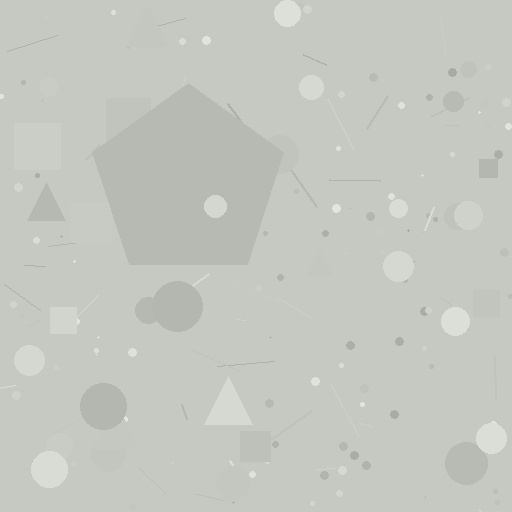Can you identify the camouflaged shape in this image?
The camouflaged shape is a pentagon.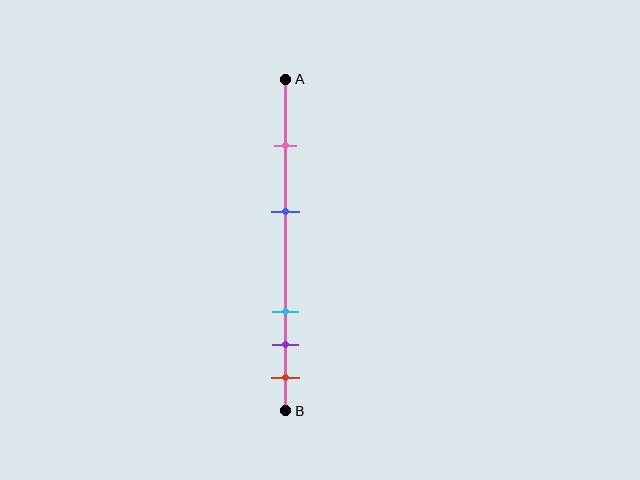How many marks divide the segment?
There are 5 marks dividing the segment.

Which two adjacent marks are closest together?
The purple and red marks are the closest adjacent pair.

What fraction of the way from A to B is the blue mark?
The blue mark is approximately 40% (0.4) of the way from A to B.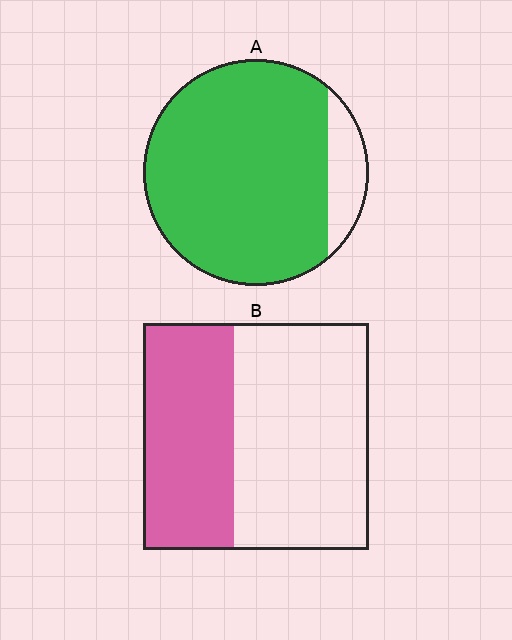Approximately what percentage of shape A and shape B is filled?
A is approximately 90% and B is approximately 40%.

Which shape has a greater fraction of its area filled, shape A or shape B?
Shape A.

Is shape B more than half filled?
No.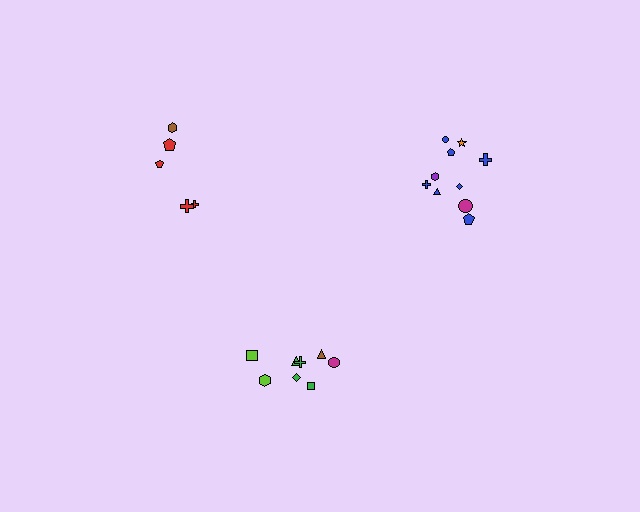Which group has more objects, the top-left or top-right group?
The top-right group.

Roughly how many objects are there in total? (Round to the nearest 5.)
Roughly 25 objects in total.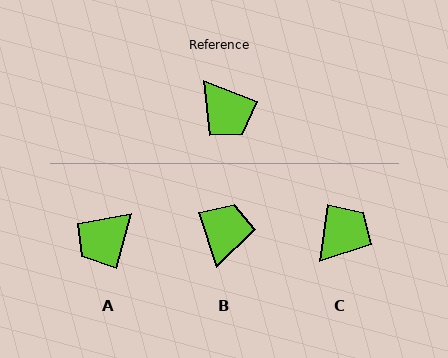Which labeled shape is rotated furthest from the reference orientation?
B, about 128 degrees away.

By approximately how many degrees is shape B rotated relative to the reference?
Approximately 128 degrees counter-clockwise.